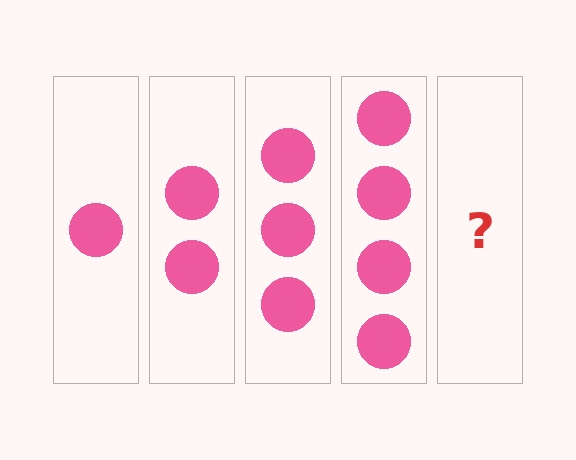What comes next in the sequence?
The next element should be 5 circles.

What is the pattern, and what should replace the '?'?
The pattern is that each step adds one more circle. The '?' should be 5 circles.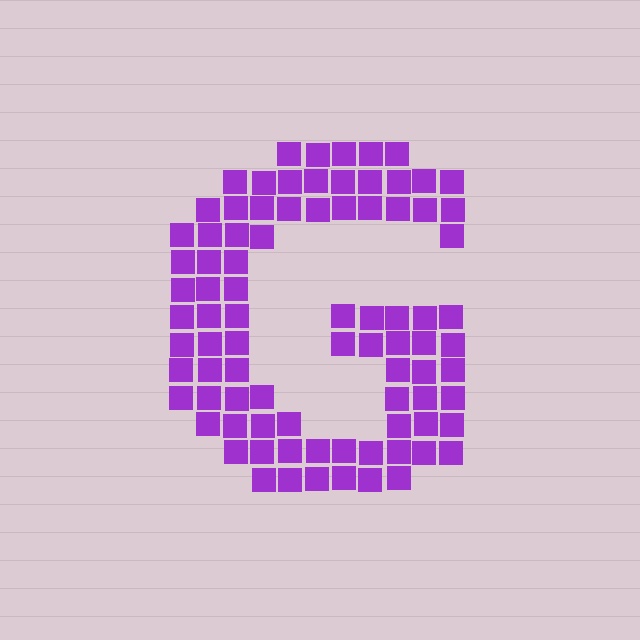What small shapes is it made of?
It is made of small squares.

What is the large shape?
The large shape is the letter G.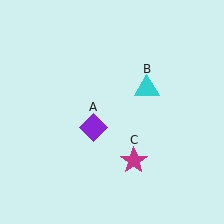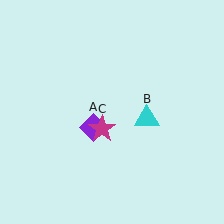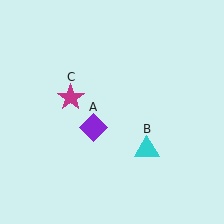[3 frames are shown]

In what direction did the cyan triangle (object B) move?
The cyan triangle (object B) moved down.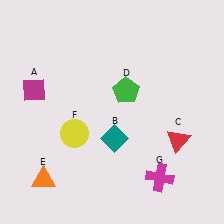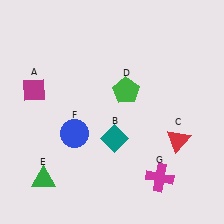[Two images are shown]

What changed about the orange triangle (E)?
In Image 1, E is orange. In Image 2, it changed to green.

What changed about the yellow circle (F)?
In Image 1, F is yellow. In Image 2, it changed to blue.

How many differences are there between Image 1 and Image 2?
There are 2 differences between the two images.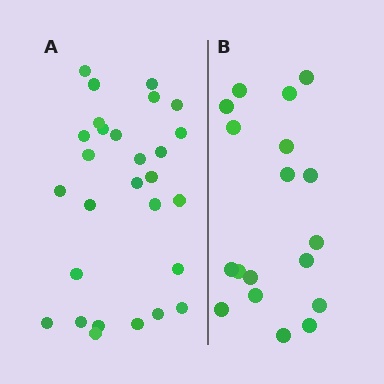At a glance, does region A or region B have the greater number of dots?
Region A (the left region) has more dots.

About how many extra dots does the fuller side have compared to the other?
Region A has roughly 10 or so more dots than region B.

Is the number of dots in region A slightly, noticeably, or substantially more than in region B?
Region A has substantially more. The ratio is roughly 1.6 to 1.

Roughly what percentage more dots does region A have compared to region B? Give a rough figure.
About 55% more.